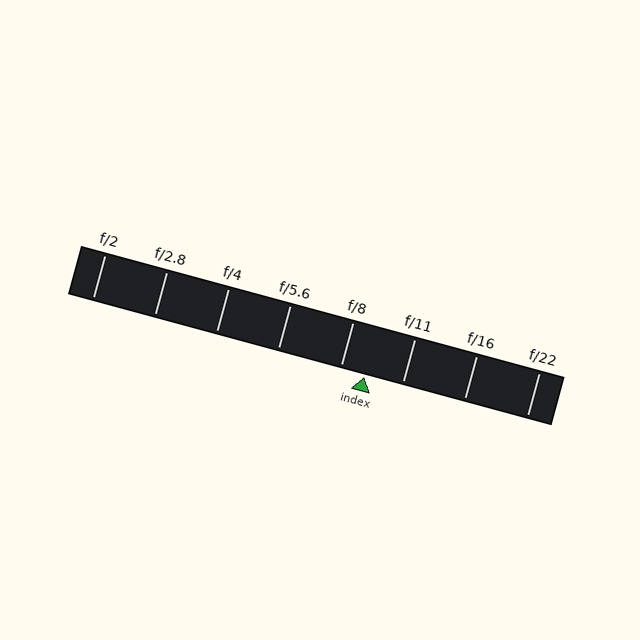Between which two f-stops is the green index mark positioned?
The index mark is between f/8 and f/11.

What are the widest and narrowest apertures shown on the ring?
The widest aperture shown is f/2 and the narrowest is f/22.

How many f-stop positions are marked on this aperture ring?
There are 8 f-stop positions marked.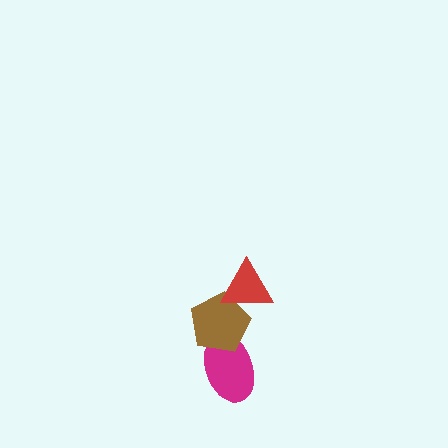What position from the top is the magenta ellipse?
The magenta ellipse is 3rd from the top.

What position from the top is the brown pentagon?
The brown pentagon is 2nd from the top.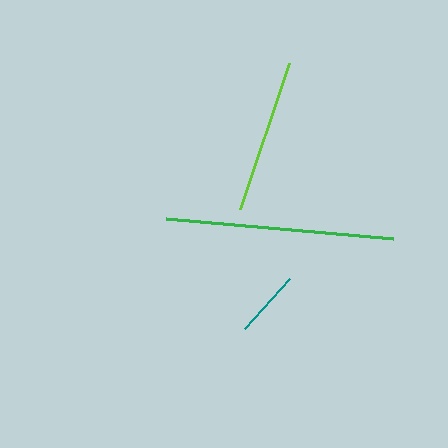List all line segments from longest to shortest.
From longest to shortest: green, lime, teal.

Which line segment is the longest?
The green line is the longest at approximately 228 pixels.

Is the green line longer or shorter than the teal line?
The green line is longer than the teal line.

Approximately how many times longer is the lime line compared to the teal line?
The lime line is approximately 2.3 times the length of the teal line.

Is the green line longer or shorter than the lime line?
The green line is longer than the lime line.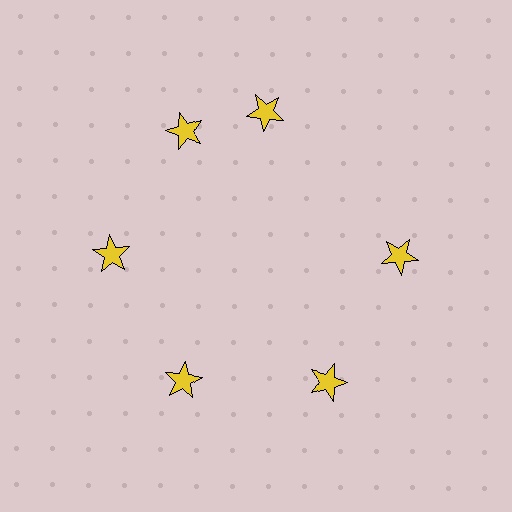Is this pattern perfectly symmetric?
No. The 6 yellow stars are arranged in a ring, but one element near the 1 o'clock position is rotated out of alignment along the ring, breaking the 6-fold rotational symmetry.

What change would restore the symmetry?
The symmetry would be restored by rotating it back into even spacing with its neighbors so that all 6 stars sit at equal angles and equal distance from the center.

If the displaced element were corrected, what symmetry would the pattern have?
It would have 6-fold rotational symmetry — the pattern would map onto itself every 60 degrees.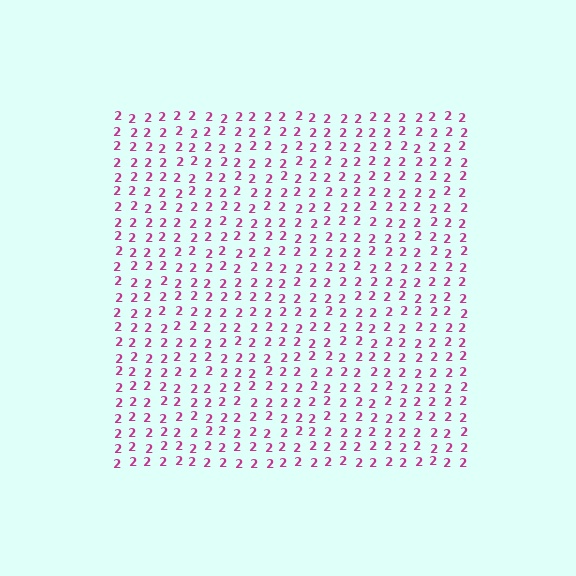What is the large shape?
The large shape is a square.